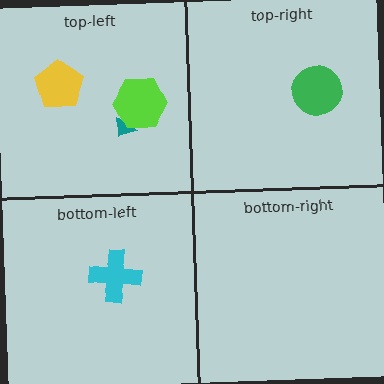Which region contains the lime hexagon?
The top-left region.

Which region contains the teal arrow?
The top-left region.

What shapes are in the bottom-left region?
The cyan cross.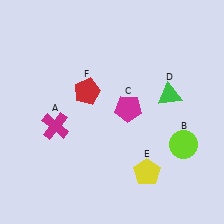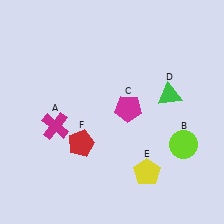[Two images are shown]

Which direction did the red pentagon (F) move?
The red pentagon (F) moved down.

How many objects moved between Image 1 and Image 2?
1 object moved between the two images.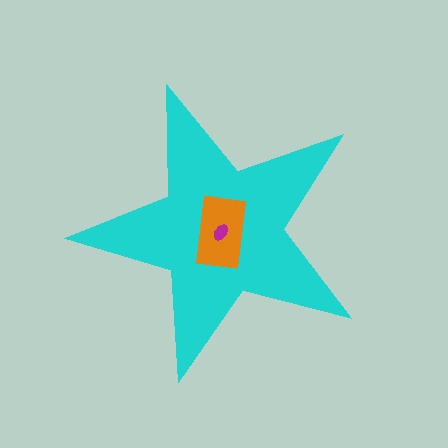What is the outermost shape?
The cyan star.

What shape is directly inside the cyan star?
The orange rectangle.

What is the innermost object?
The magenta ellipse.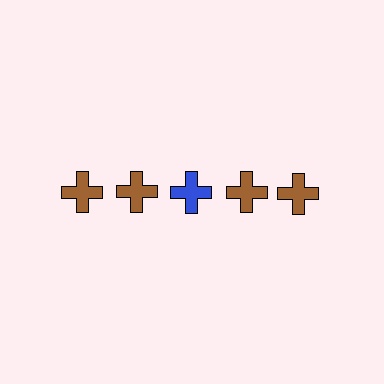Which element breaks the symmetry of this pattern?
The blue cross in the top row, center column breaks the symmetry. All other shapes are brown crosses.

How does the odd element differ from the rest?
It has a different color: blue instead of brown.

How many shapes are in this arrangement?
There are 5 shapes arranged in a grid pattern.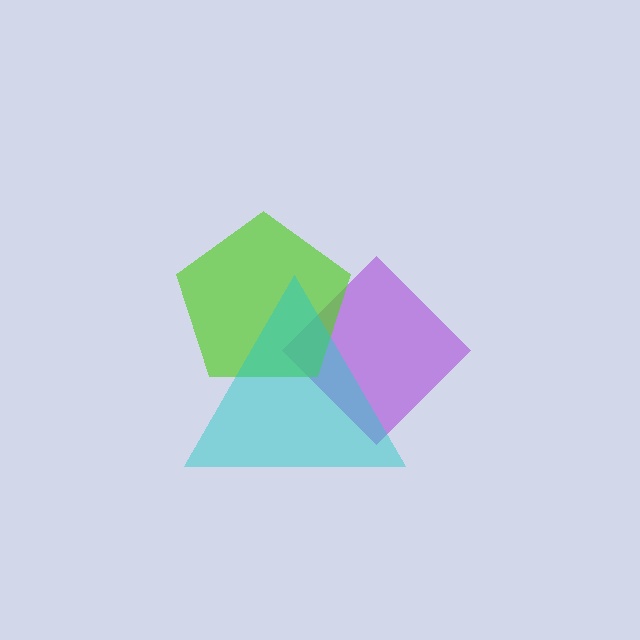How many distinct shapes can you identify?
There are 3 distinct shapes: a purple diamond, a lime pentagon, a cyan triangle.